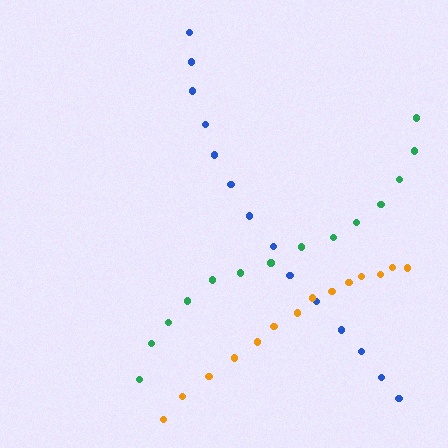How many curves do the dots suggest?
There are 3 distinct paths.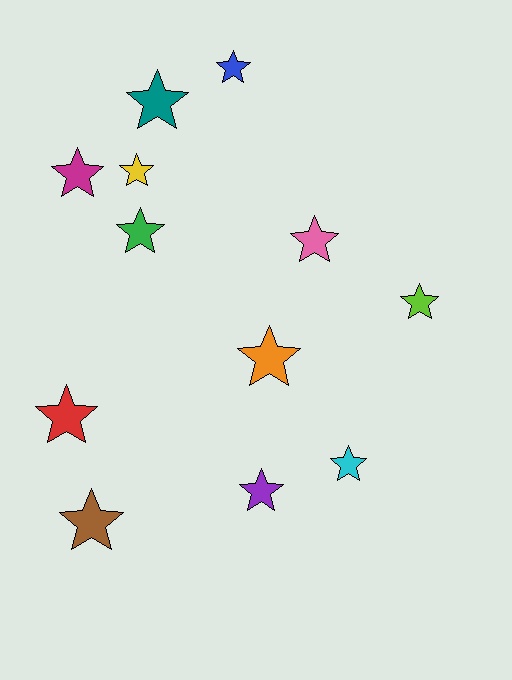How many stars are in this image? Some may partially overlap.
There are 12 stars.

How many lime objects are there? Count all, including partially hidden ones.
There is 1 lime object.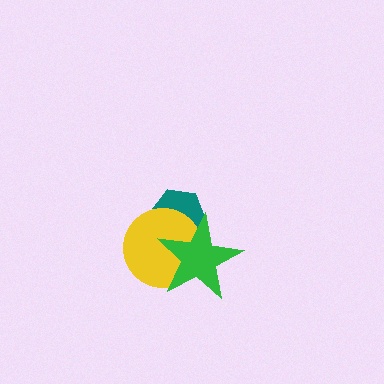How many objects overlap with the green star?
2 objects overlap with the green star.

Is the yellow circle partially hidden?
Yes, it is partially covered by another shape.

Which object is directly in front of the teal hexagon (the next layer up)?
The yellow circle is directly in front of the teal hexagon.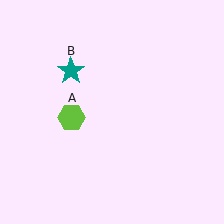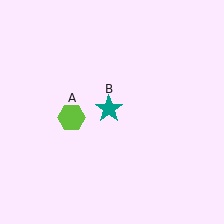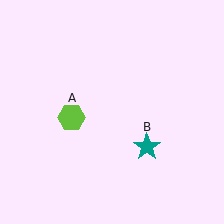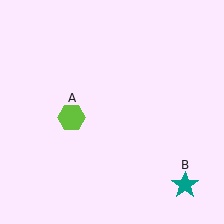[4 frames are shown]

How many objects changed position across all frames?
1 object changed position: teal star (object B).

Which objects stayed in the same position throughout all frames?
Lime hexagon (object A) remained stationary.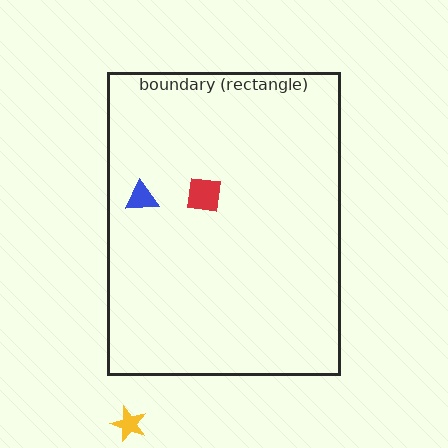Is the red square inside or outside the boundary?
Inside.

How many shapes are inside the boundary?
2 inside, 1 outside.